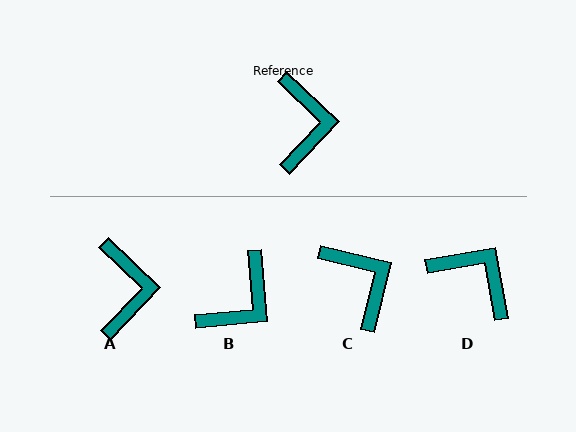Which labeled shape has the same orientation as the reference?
A.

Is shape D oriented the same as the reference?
No, it is off by about 54 degrees.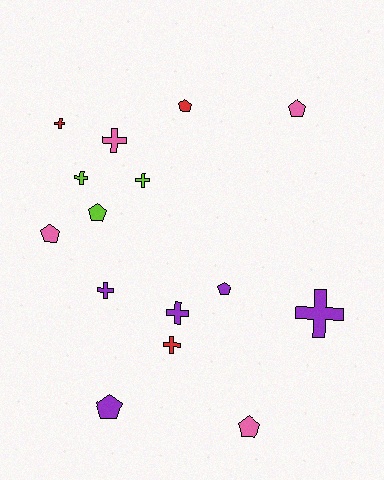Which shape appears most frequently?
Cross, with 8 objects.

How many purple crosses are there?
There are 3 purple crosses.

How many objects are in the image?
There are 15 objects.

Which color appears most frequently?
Purple, with 5 objects.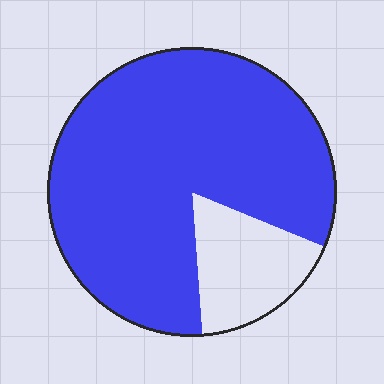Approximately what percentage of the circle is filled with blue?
Approximately 80%.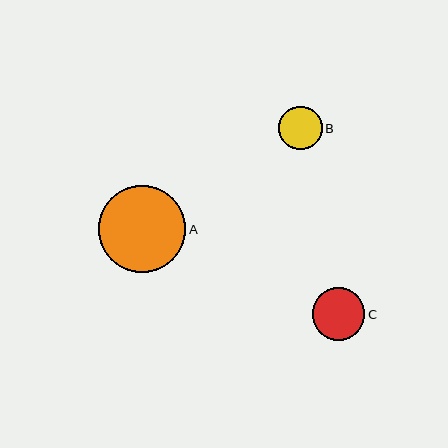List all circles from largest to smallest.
From largest to smallest: A, C, B.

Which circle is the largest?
Circle A is the largest with a size of approximately 87 pixels.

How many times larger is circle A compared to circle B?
Circle A is approximately 2.0 times the size of circle B.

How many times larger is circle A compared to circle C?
Circle A is approximately 1.7 times the size of circle C.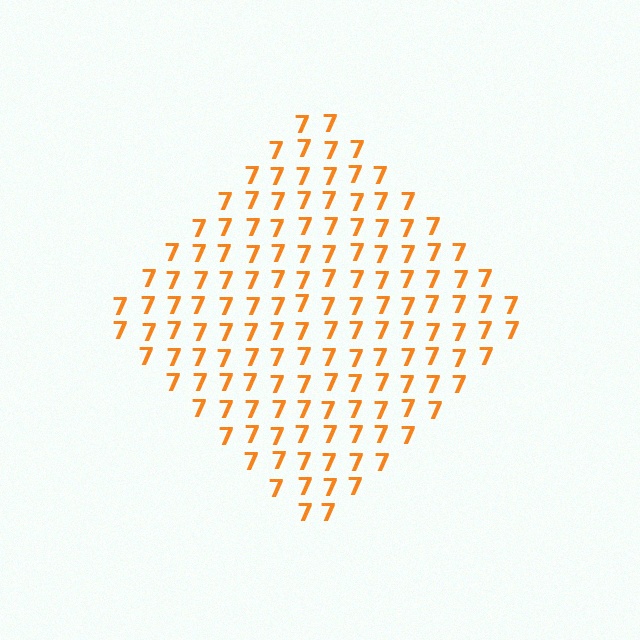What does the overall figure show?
The overall figure shows a diamond.